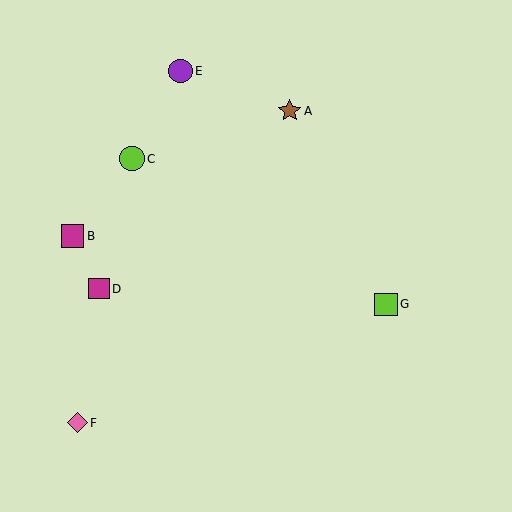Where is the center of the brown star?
The center of the brown star is at (290, 111).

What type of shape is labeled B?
Shape B is a magenta square.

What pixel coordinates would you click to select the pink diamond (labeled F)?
Click at (77, 423) to select the pink diamond F.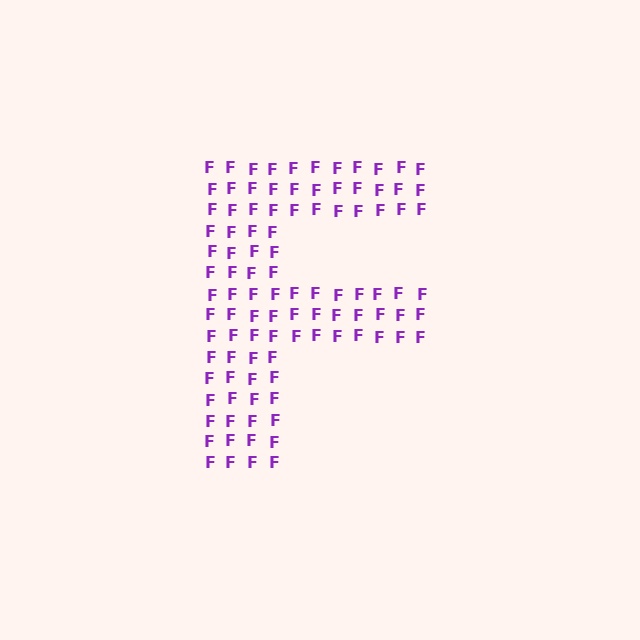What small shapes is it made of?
It is made of small letter F's.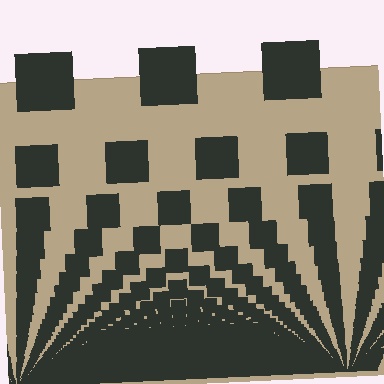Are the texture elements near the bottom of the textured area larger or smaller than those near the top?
Smaller. The gradient is inverted — elements near the bottom are smaller and denser.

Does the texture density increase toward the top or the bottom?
Density increases toward the bottom.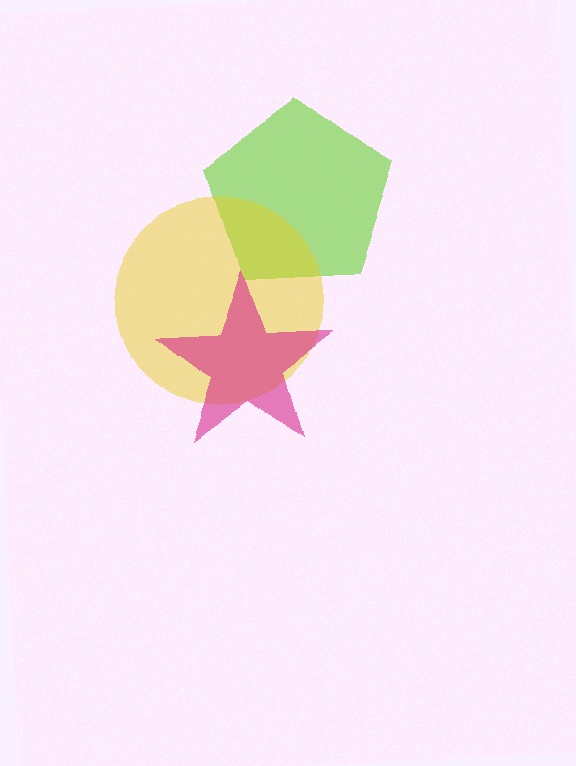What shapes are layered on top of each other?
The layered shapes are: a lime pentagon, a yellow circle, a magenta star.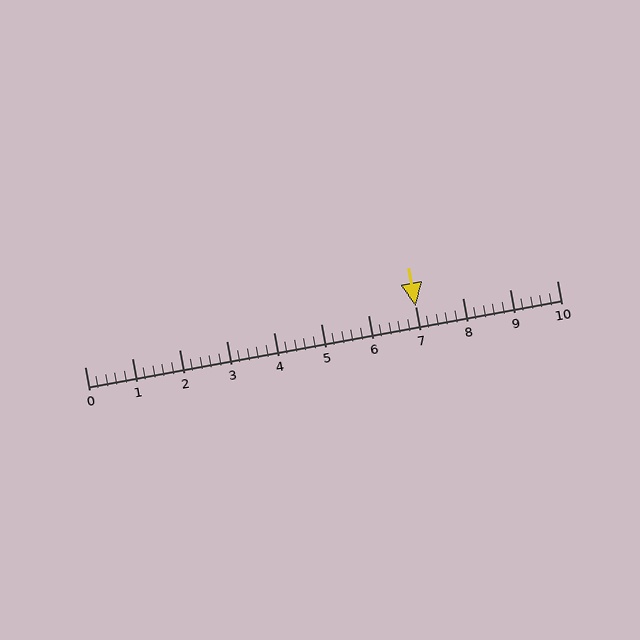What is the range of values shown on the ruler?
The ruler shows values from 0 to 10.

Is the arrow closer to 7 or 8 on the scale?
The arrow is closer to 7.